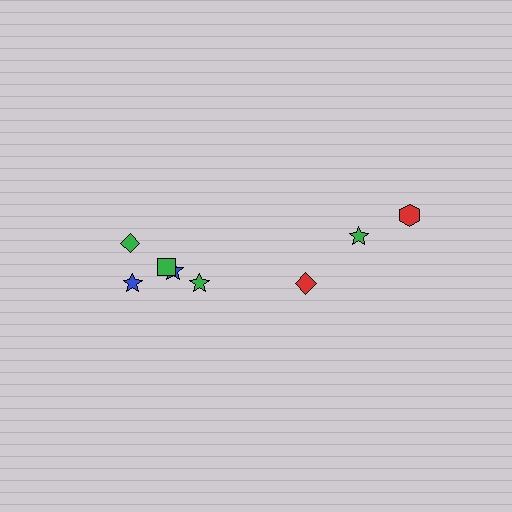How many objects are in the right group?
There are 3 objects.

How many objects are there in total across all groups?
There are 8 objects.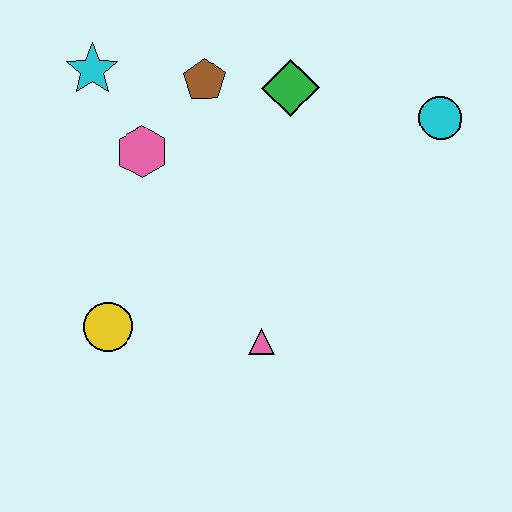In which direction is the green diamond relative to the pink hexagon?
The green diamond is to the right of the pink hexagon.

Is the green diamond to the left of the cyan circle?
Yes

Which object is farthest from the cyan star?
The cyan circle is farthest from the cyan star.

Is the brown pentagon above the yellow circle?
Yes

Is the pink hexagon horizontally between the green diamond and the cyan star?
Yes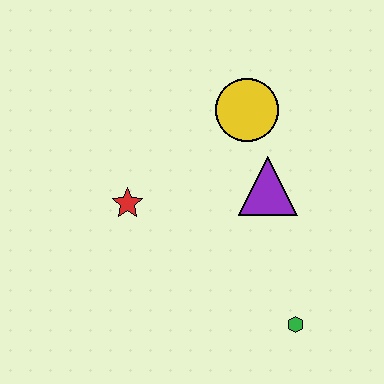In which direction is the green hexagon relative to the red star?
The green hexagon is to the right of the red star.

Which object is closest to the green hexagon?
The purple triangle is closest to the green hexagon.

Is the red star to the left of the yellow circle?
Yes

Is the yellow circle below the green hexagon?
No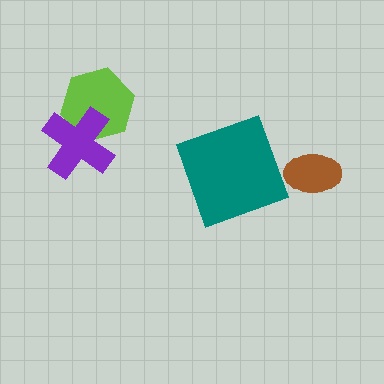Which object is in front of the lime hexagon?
The purple cross is in front of the lime hexagon.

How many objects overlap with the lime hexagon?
1 object overlaps with the lime hexagon.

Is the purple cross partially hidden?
No, no other shape covers it.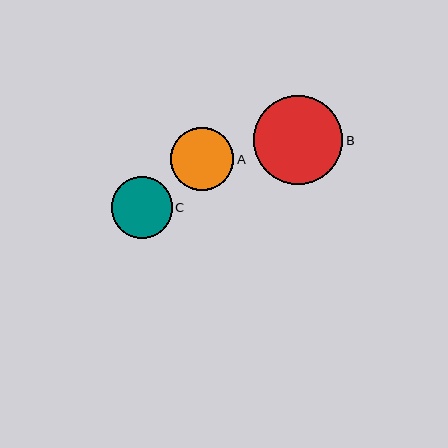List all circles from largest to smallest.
From largest to smallest: B, A, C.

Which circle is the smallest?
Circle C is the smallest with a size of approximately 61 pixels.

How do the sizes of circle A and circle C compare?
Circle A and circle C are approximately the same size.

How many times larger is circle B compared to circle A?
Circle B is approximately 1.4 times the size of circle A.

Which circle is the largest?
Circle B is the largest with a size of approximately 89 pixels.